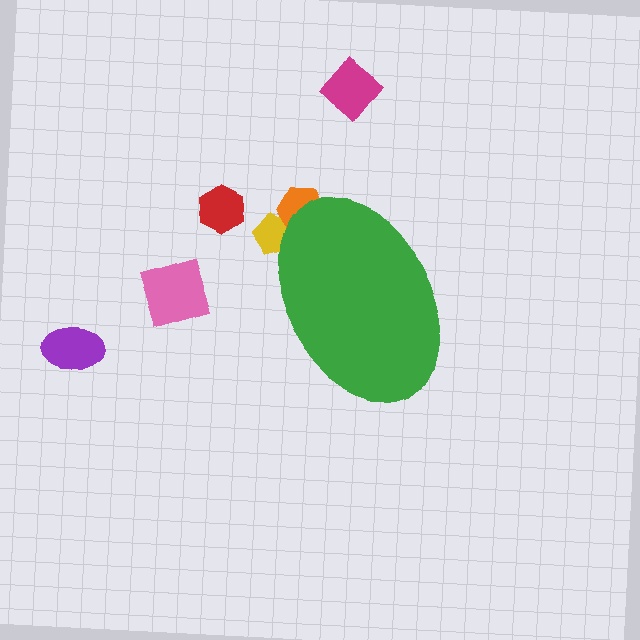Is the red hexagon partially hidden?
No, the red hexagon is fully visible.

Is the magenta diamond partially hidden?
No, the magenta diamond is fully visible.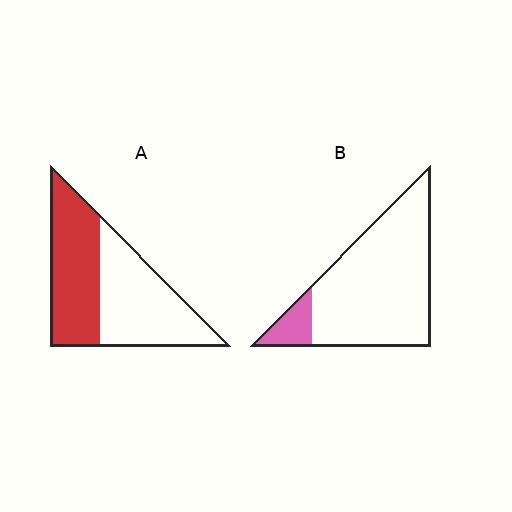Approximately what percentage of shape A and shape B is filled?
A is approximately 50% and B is approximately 10%.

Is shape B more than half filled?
No.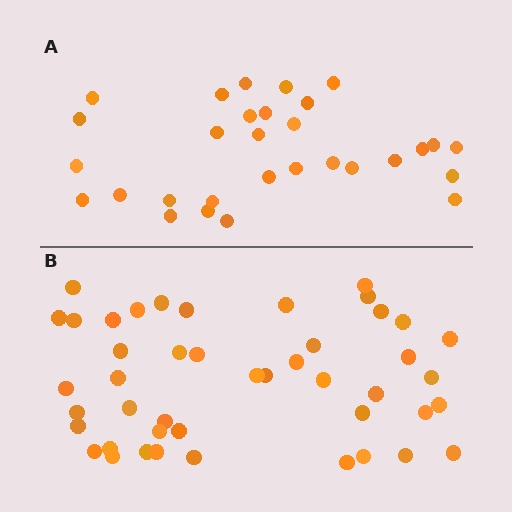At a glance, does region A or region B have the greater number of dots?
Region B (the bottom region) has more dots.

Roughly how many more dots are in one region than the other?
Region B has approximately 15 more dots than region A.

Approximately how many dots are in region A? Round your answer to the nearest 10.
About 30 dots.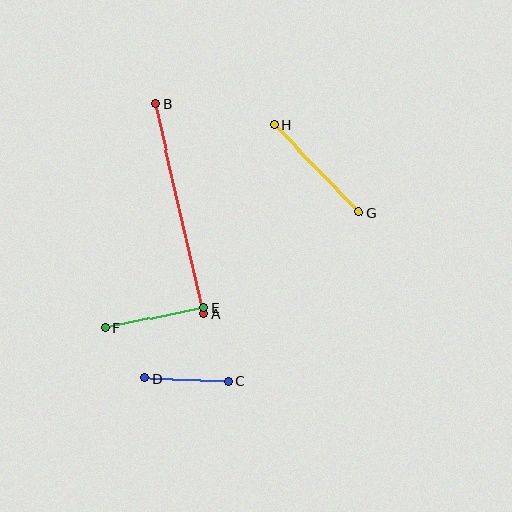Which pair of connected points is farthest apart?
Points A and B are farthest apart.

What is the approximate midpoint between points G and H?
The midpoint is at approximately (316, 169) pixels.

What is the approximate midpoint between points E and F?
The midpoint is at approximately (154, 318) pixels.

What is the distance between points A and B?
The distance is approximately 216 pixels.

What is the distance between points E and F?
The distance is approximately 101 pixels.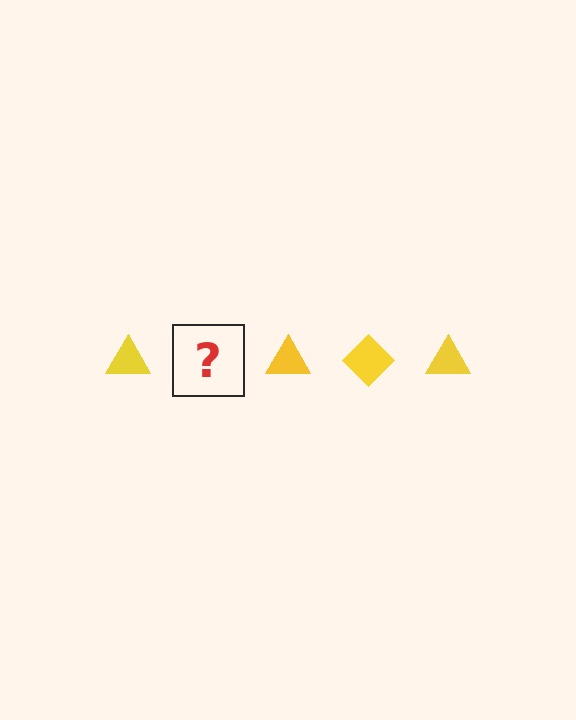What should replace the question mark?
The question mark should be replaced with a yellow diamond.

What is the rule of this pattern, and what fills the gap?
The rule is that the pattern cycles through triangle, diamond shapes in yellow. The gap should be filled with a yellow diamond.